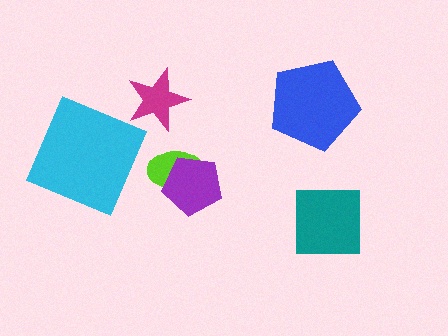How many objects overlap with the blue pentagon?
0 objects overlap with the blue pentagon.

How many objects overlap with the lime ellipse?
1 object overlaps with the lime ellipse.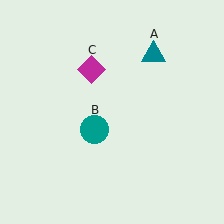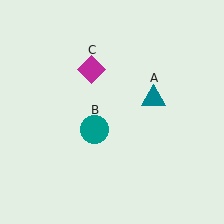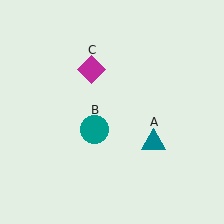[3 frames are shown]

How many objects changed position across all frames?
1 object changed position: teal triangle (object A).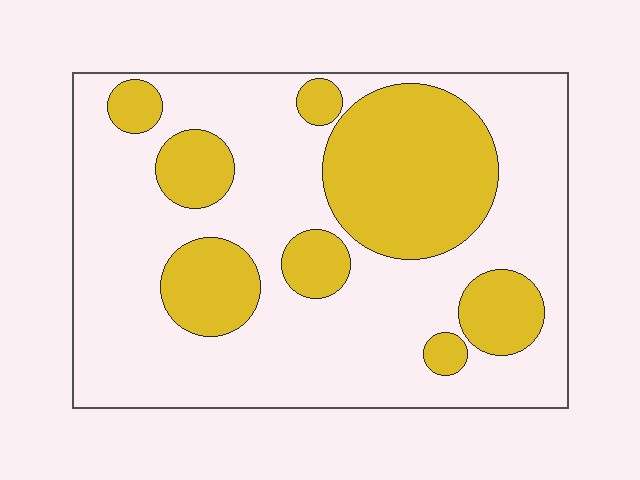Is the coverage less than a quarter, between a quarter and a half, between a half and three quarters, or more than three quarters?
Between a quarter and a half.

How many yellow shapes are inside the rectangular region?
8.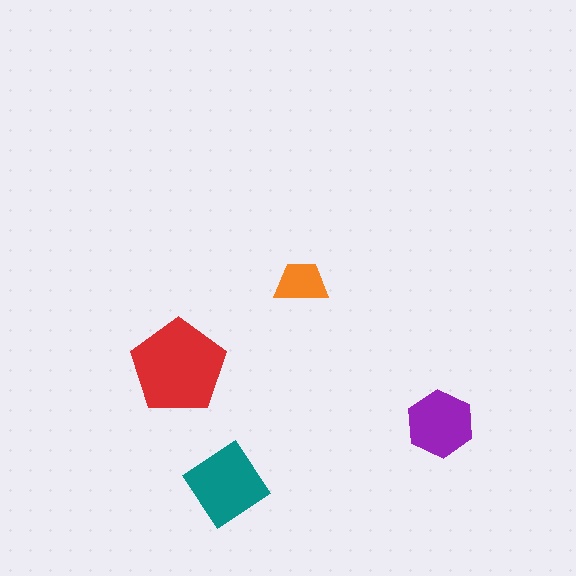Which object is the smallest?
The orange trapezoid.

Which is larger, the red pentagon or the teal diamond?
The red pentagon.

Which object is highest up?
The orange trapezoid is topmost.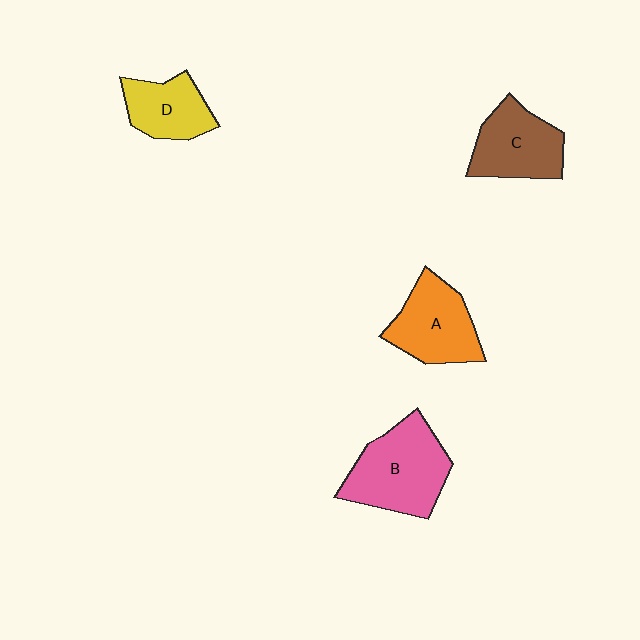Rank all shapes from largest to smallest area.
From largest to smallest: B (pink), A (orange), C (brown), D (yellow).